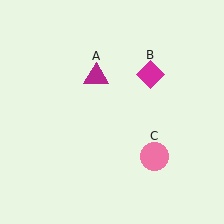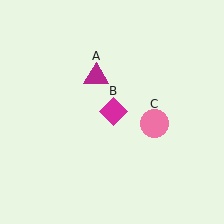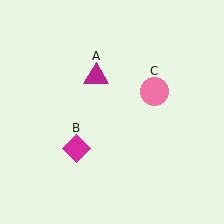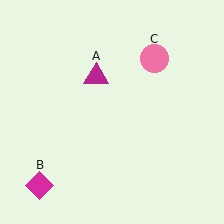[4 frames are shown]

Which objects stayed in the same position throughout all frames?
Magenta triangle (object A) remained stationary.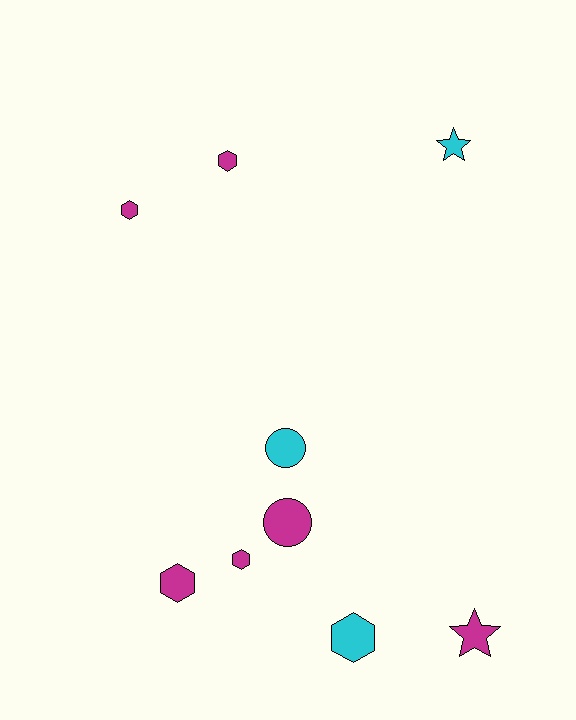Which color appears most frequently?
Magenta, with 6 objects.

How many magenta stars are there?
There is 1 magenta star.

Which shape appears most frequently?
Hexagon, with 5 objects.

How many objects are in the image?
There are 9 objects.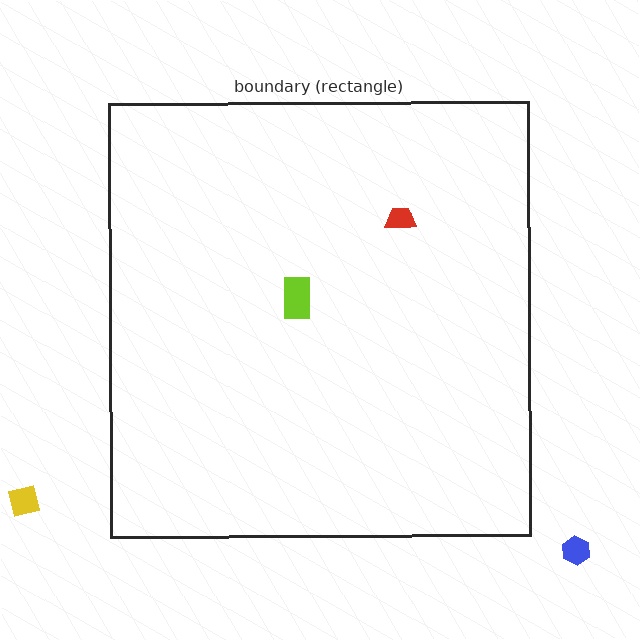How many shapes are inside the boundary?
2 inside, 2 outside.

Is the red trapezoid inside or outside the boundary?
Inside.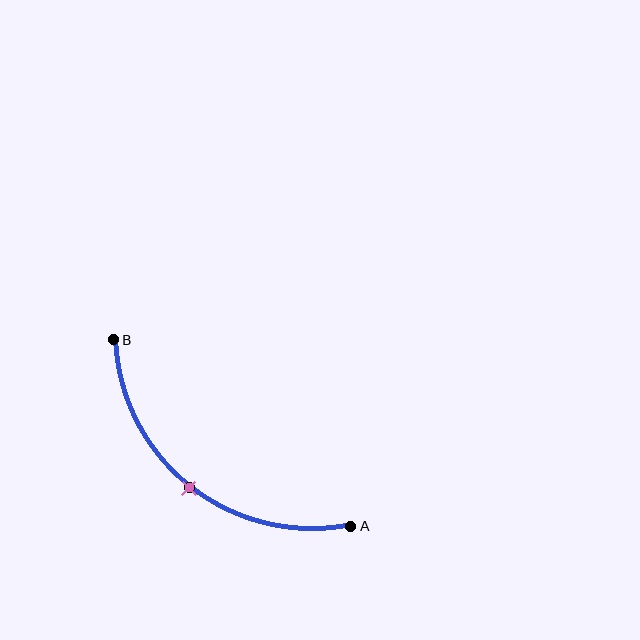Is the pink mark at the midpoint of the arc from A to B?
Yes. The pink mark lies on the arc at equal arc-length from both A and B — it is the arc midpoint.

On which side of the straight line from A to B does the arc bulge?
The arc bulges below and to the left of the straight line connecting A and B.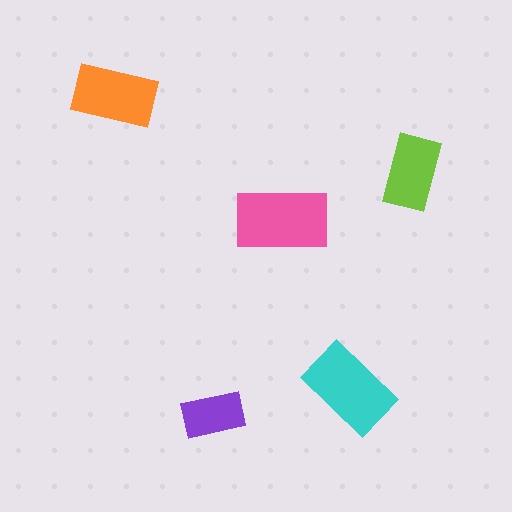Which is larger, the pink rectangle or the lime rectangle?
The pink one.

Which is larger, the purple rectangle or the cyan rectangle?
The cyan one.